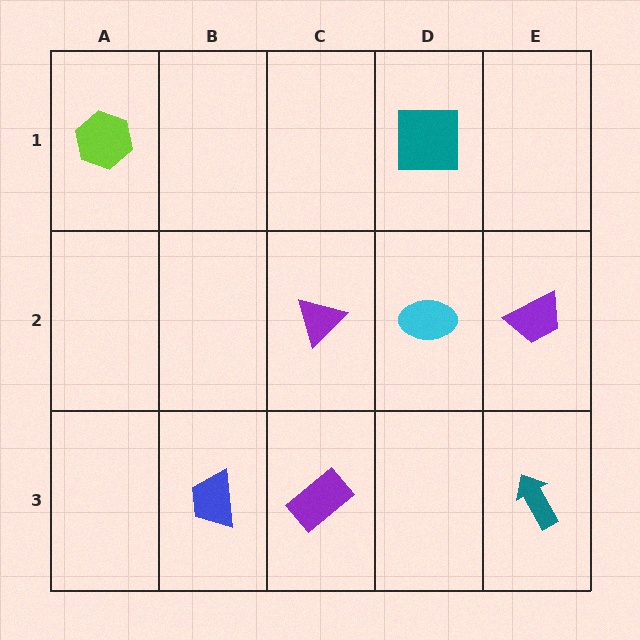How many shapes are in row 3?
3 shapes.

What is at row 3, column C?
A purple rectangle.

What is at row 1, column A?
A lime hexagon.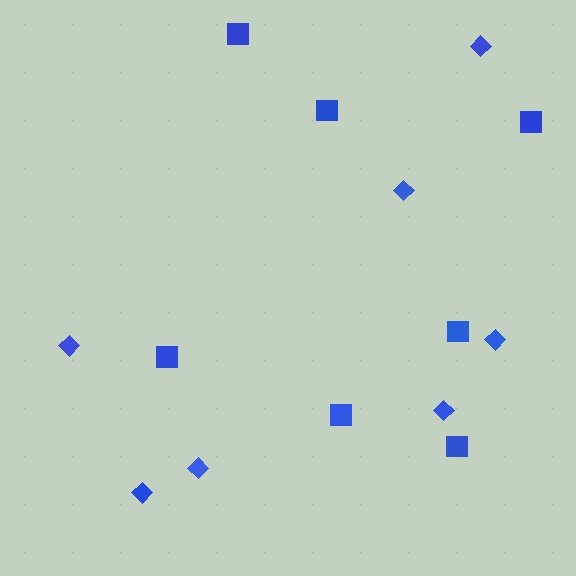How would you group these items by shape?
There are 2 groups: one group of squares (7) and one group of diamonds (7).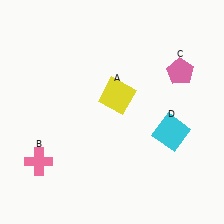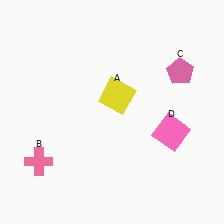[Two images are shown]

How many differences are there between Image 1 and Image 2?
There is 1 difference between the two images.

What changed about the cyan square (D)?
In Image 1, D is cyan. In Image 2, it changed to pink.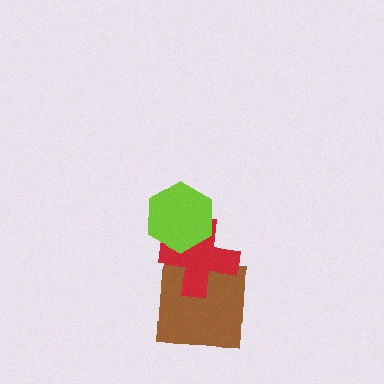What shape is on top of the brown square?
The red cross is on top of the brown square.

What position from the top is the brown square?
The brown square is 3rd from the top.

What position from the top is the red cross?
The red cross is 2nd from the top.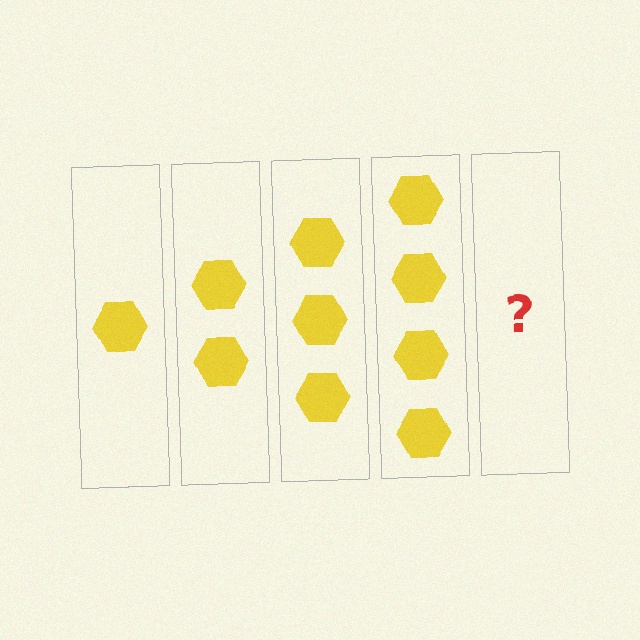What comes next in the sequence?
The next element should be 5 hexagons.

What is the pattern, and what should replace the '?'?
The pattern is that each step adds one more hexagon. The '?' should be 5 hexagons.